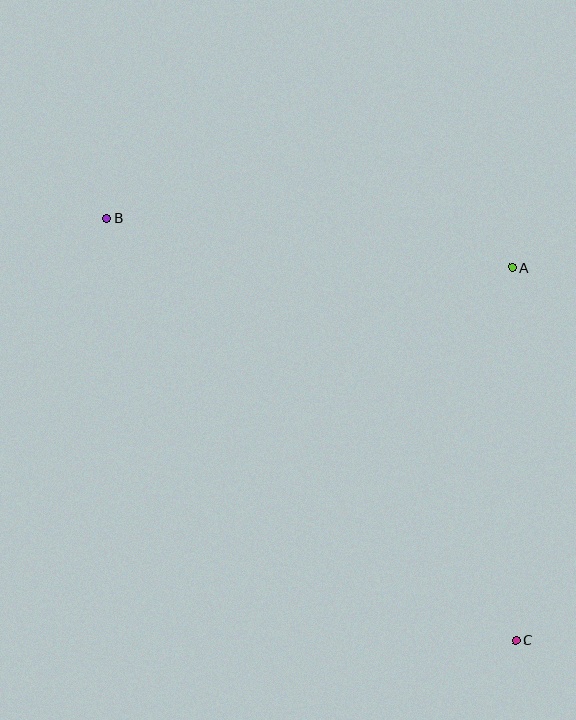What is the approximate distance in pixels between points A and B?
The distance between A and B is approximately 409 pixels.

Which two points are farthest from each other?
Points B and C are farthest from each other.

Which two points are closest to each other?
Points A and C are closest to each other.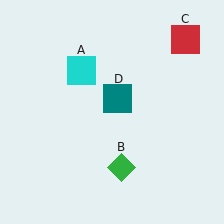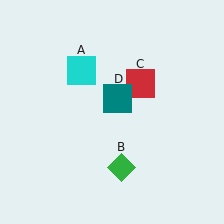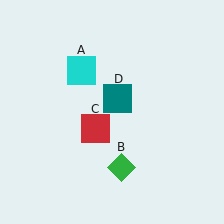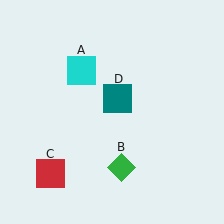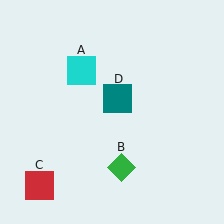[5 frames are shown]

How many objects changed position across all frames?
1 object changed position: red square (object C).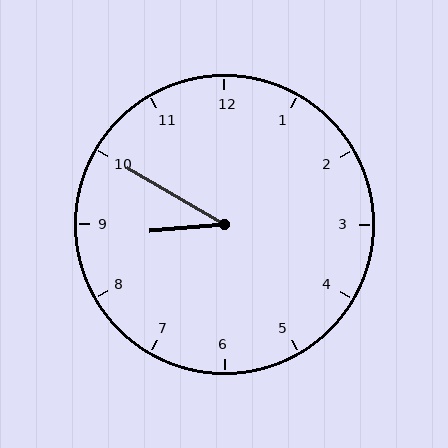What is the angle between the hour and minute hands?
Approximately 35 degrees.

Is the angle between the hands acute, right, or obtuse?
It is acute.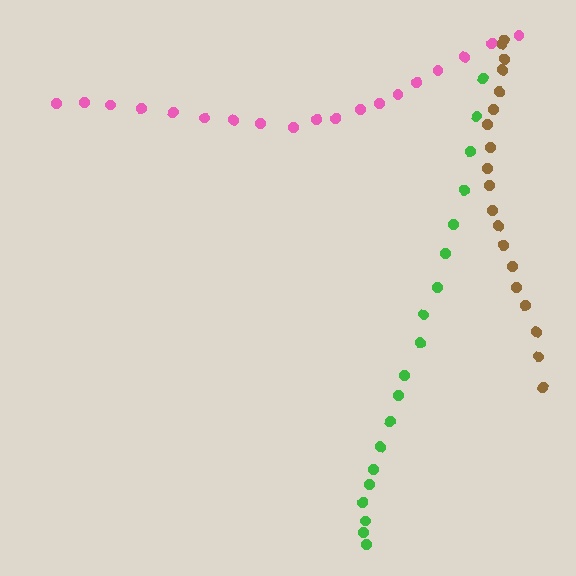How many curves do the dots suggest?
There are 3 distinct paths.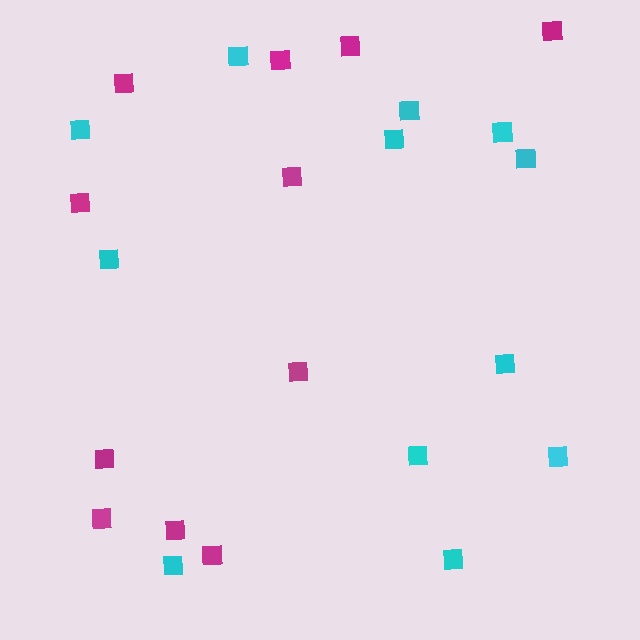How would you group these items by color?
There are 2 groups: one group of magenta squares (11) and one group of cyan squares (12).